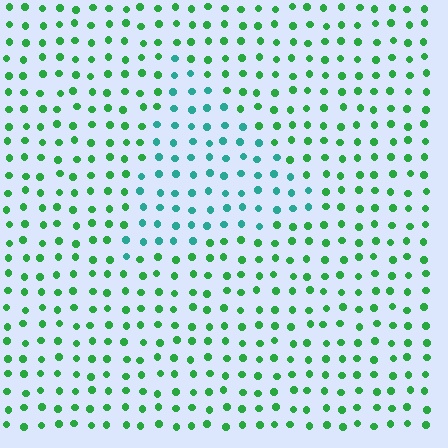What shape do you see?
I see a triangle.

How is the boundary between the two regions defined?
The boundary is defined purely by a slight shift in hue (about 41 degrees). Spacing, size, and orientation are identical on both sides.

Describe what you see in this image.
The image is filled with small green elements in a uniform arrangement. A triangle-shaped region is visible where the elements are tinted to a slightly different hue, forming a subtle color boundary.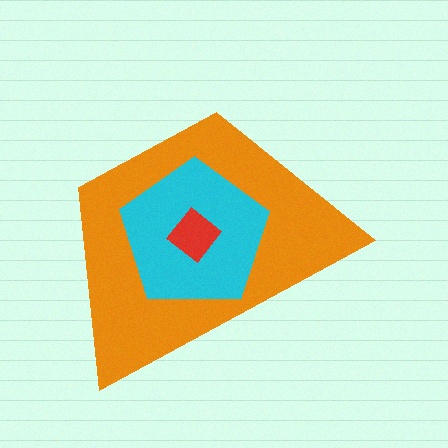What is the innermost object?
The red diamond.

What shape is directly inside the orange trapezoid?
The cyan pentagon.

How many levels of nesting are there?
3.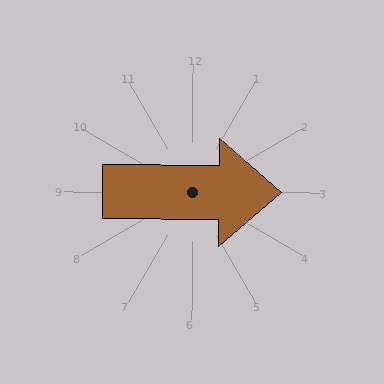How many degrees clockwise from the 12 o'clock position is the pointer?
Approximately 90 degrees.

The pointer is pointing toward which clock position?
Roughly 3 o'clock.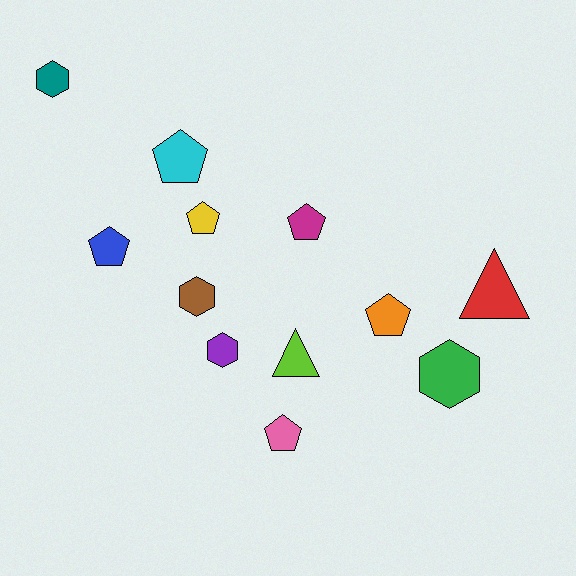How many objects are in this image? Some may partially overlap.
There are 12 objects.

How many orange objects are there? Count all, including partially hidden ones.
There is 1 orange object.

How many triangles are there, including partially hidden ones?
There are 2 triangles.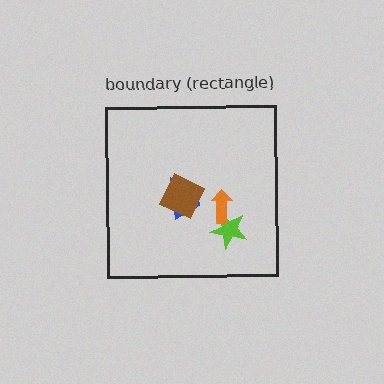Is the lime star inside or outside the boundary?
Inside.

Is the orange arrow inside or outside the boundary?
Inside.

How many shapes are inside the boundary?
4 inside, 0 outside.